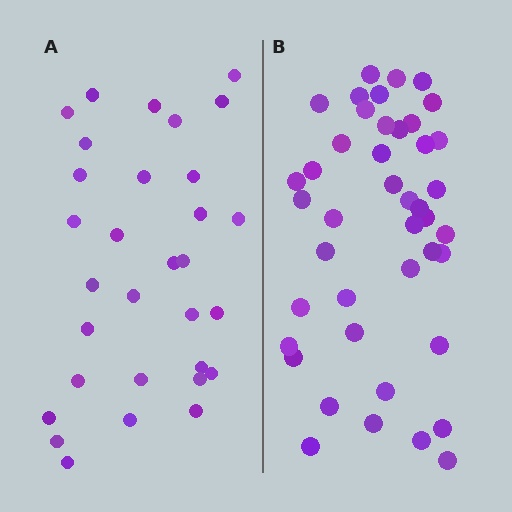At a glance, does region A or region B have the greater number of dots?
Region B (the right region) has more dots.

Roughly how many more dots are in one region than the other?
Region B has roughly 12 or so more dots than region A.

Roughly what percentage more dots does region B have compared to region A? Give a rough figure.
About 40% more.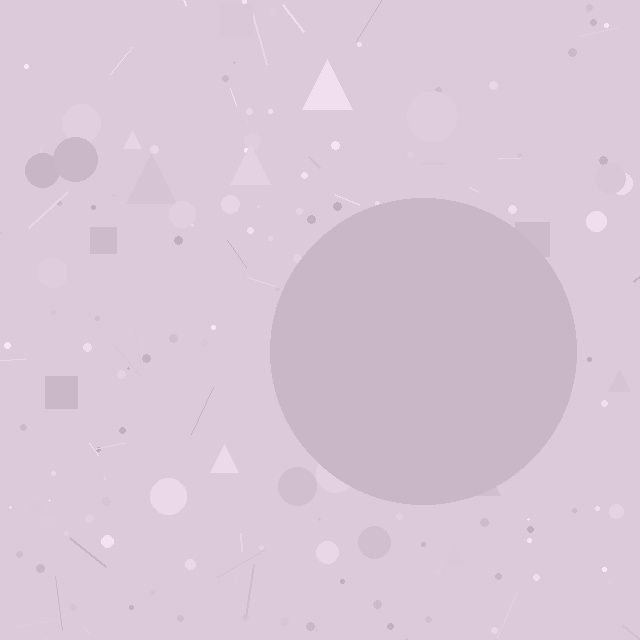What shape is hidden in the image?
A circle is hidden in the image.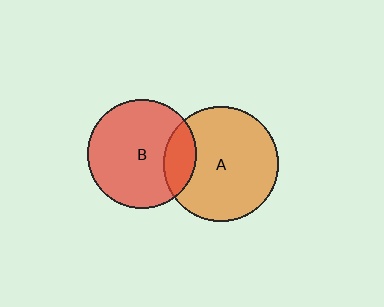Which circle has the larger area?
Circle A (orange).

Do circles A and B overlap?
Yes.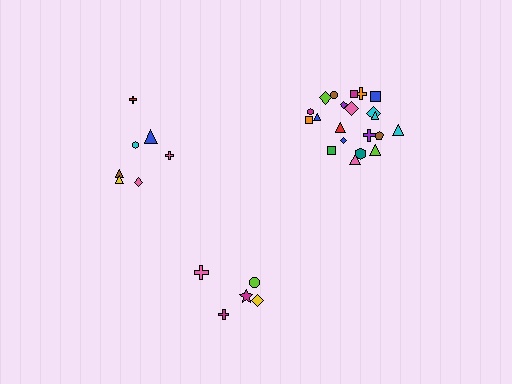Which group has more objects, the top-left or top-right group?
The top-right group.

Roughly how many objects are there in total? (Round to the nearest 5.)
Roughly 35 objects in total.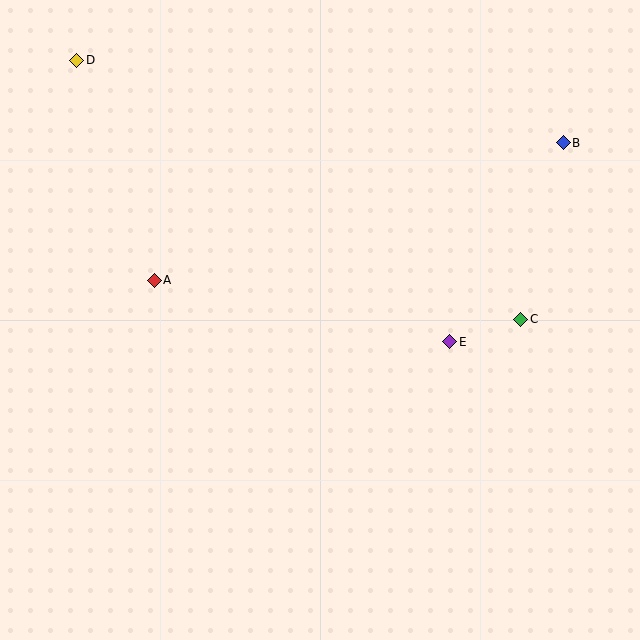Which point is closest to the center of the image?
Point E at (450, 342) is closest to the center.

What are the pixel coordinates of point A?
Point A is at (154, 280).